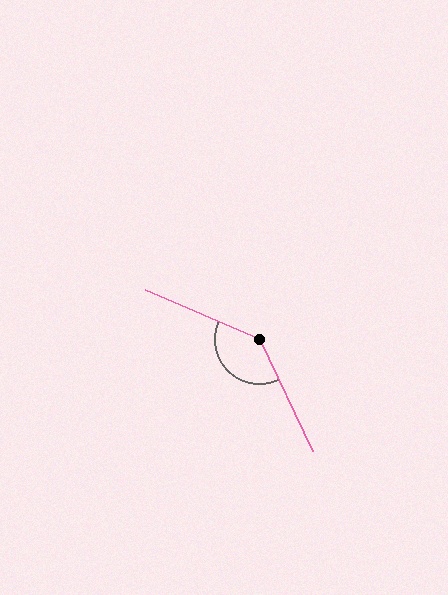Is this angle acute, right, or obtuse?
It is obtuse.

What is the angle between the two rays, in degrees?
Approximately 138 degrees.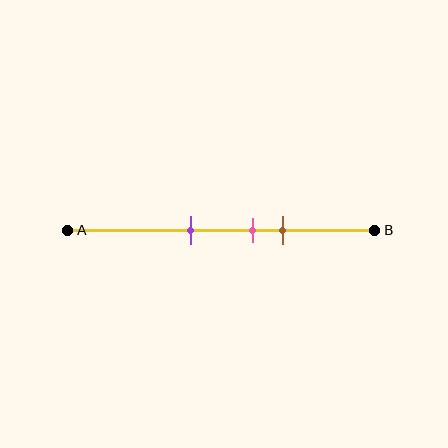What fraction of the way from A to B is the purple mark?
The purple mark is approximately 40% (0.4) of the way from A to B.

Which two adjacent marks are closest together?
The pink and brown marks are the closest adjacent pair.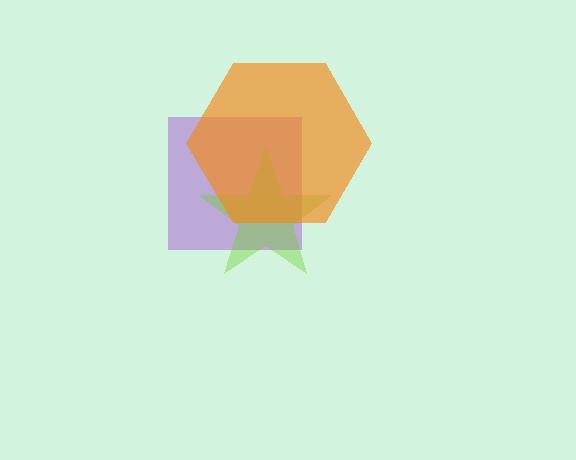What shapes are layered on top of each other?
The layered shapes are: a purple square, a lime star, an orange hexagon.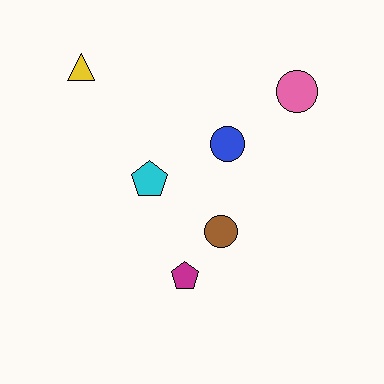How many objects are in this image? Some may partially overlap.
There are 6 objects.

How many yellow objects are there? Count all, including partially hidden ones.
There is 1 yellow object.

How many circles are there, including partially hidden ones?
There are 3 circles.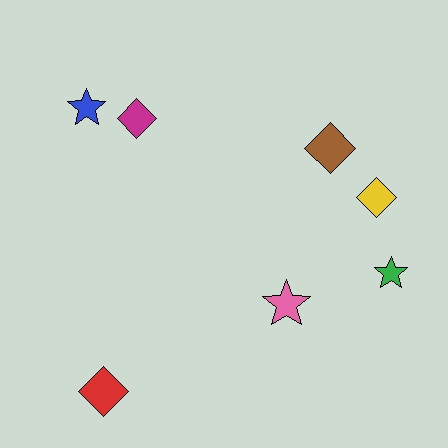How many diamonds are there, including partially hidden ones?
There are 4 diamonds.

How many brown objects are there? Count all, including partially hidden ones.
There is 1 brown object.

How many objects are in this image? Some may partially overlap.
There are 7 objects.